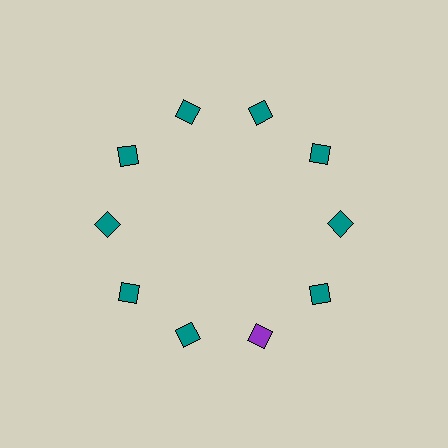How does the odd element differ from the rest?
It has a different color: purple instead of teal.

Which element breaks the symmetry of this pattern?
The purple diamond at roughly the 5 o'clock position breaks the symmetry. All other shapes are teal diamonds.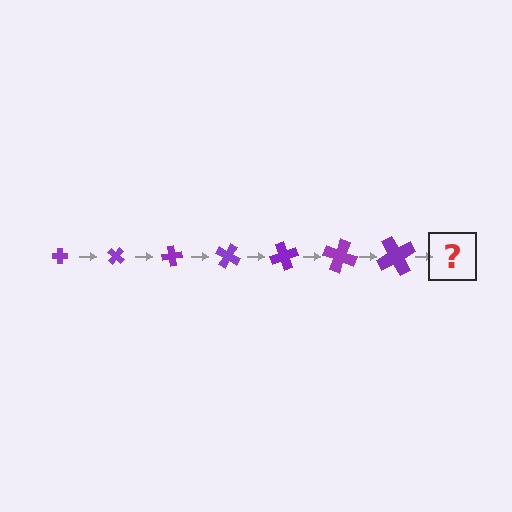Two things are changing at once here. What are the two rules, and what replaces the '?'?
The two rules are that the cross grows larger each step and it rotates 40 degrees each step. The '?' should be a cross, larger than the previous one and rotated 280 degrees from the start.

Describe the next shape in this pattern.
It should be a cross, larger than the previous one and rotated 280 degrees from the start.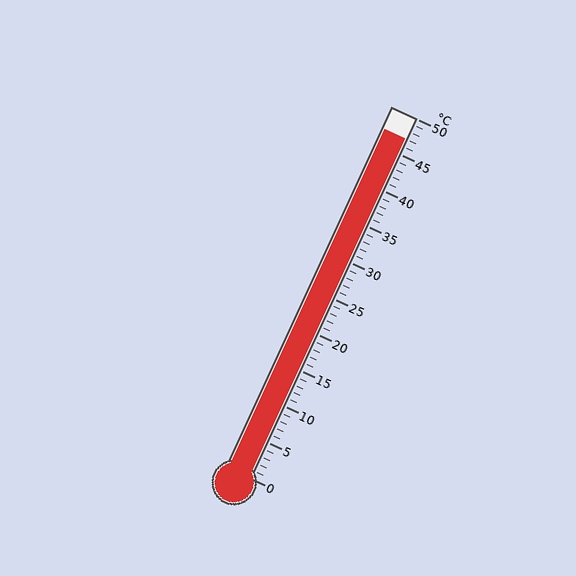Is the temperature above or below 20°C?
The temperature is above 20°C.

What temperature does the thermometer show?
The thermometer shows approximately 47°C.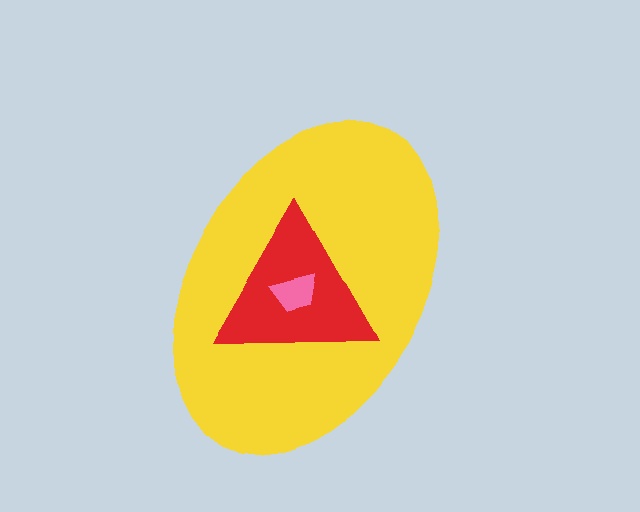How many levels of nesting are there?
3.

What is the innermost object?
The pink trapezoid.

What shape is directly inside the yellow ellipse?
The red triangle.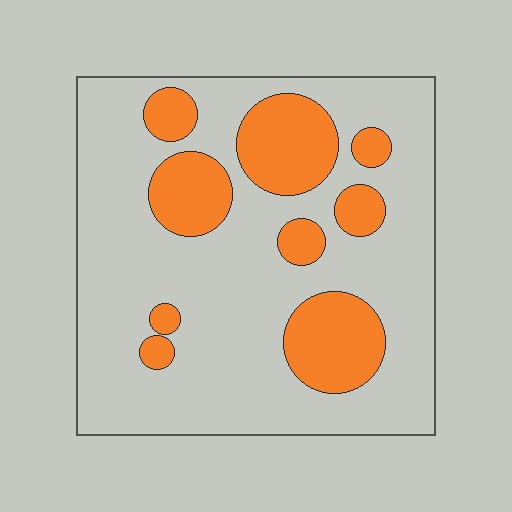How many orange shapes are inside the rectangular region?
9.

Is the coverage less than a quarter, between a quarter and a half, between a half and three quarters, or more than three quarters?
Less than a quarter.